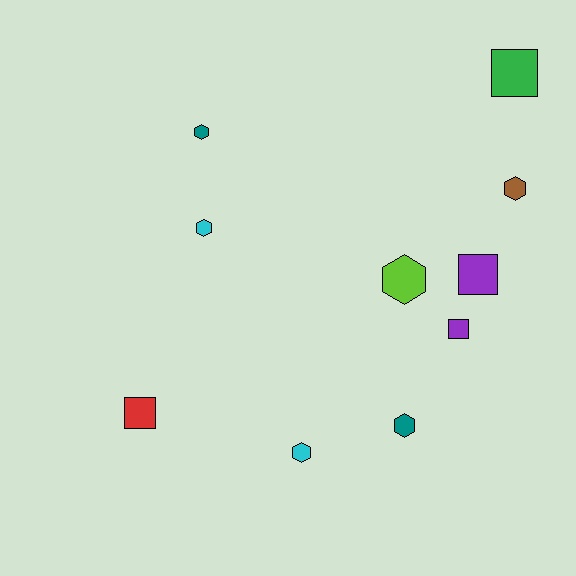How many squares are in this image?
There are 4 squares.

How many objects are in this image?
There are 10 objects.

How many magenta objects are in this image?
There are no magenta objects.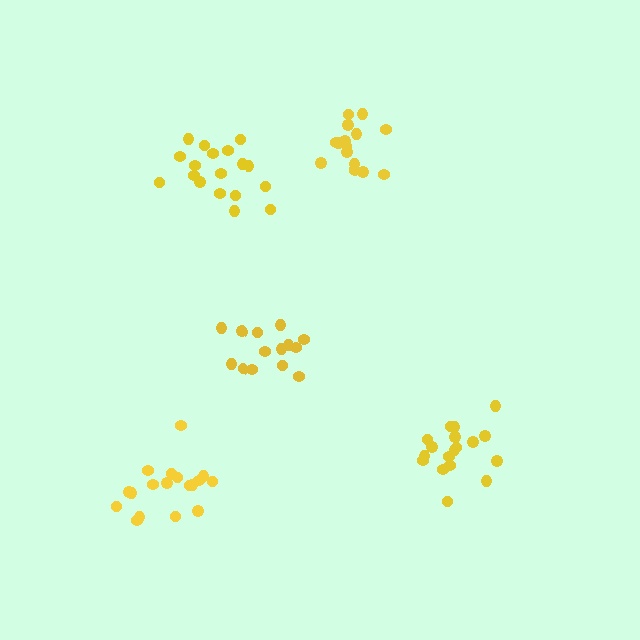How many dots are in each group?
Group 1: 18 dots, Group 2: 16 dots, Group 3: 18 dots, Group 4: 14 dots, Group 5: 18 dots (84 total).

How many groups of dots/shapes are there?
There are 5 groups.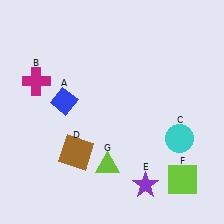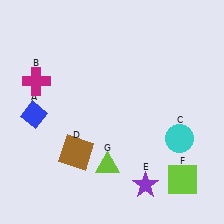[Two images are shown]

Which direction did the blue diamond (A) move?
The blue diamond (A) moved left.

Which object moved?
The blue diamond (A) moved left.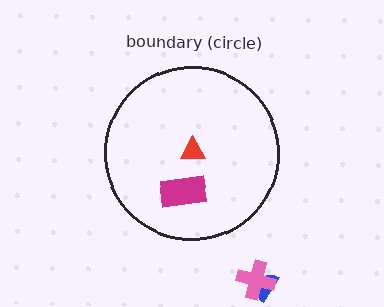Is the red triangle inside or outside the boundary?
Inside.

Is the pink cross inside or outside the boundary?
Outside.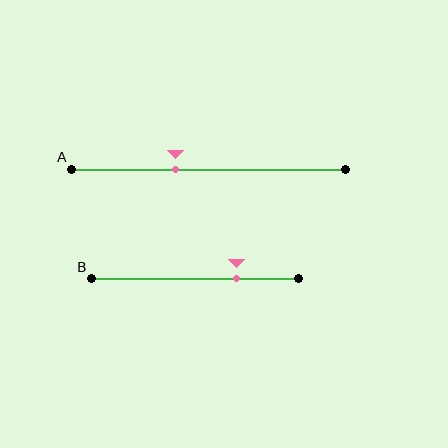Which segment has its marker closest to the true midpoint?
Segment A has its marker closest to the true midpoint.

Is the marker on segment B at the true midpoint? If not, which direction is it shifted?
No, the marker on segment B is shifted to the right by about 20% of the segment length.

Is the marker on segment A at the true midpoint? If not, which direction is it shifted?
No, the marker on segment A is shifted to the left by about 12% of the segment length.